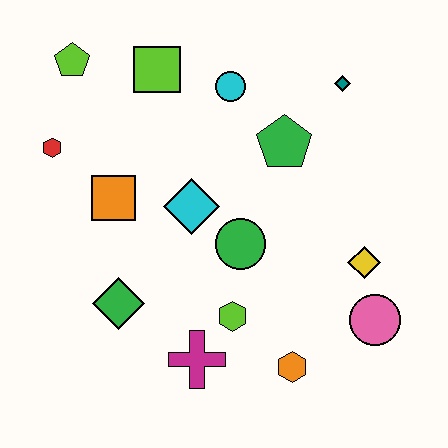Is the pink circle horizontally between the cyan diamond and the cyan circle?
No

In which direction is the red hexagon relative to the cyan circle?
The red hexagon is to the left of the cyan circle.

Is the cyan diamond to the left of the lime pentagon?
No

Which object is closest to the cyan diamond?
The green circle is closest to the cyan diamond.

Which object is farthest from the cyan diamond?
The pink circle is farthest from the cyan diamond.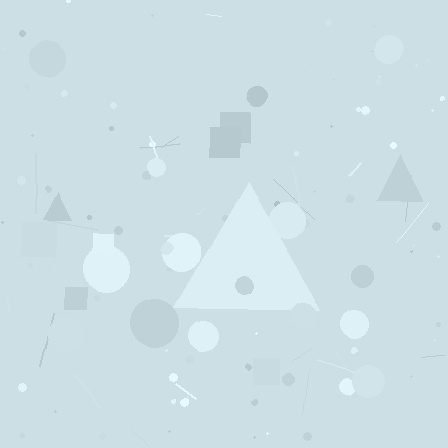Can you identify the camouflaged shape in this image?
The camouflaged shape is a triangle.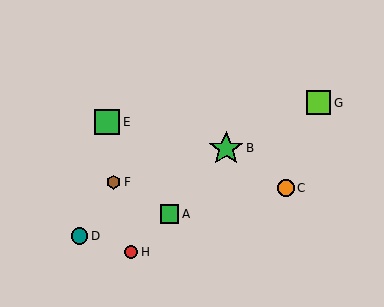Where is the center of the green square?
The center of the green square is at (107, 122).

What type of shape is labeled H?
Shape H is a red circle.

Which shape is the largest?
The green star (labeled B) is the largest.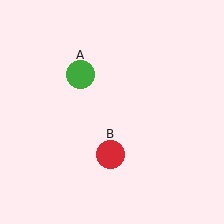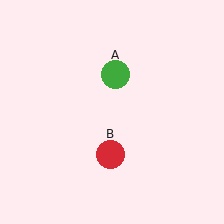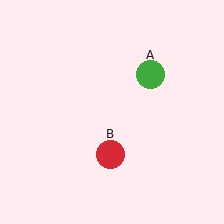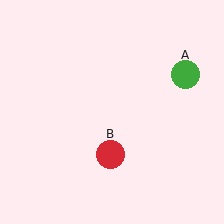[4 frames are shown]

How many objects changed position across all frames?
1 object changed position: green circle (object A).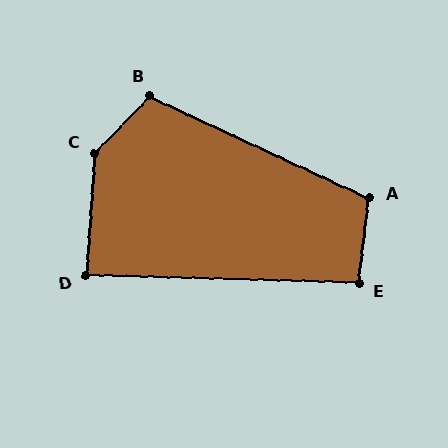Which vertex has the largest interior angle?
C, at approximately 140 degrees.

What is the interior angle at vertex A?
Approximately 108 degrees (obtuse).